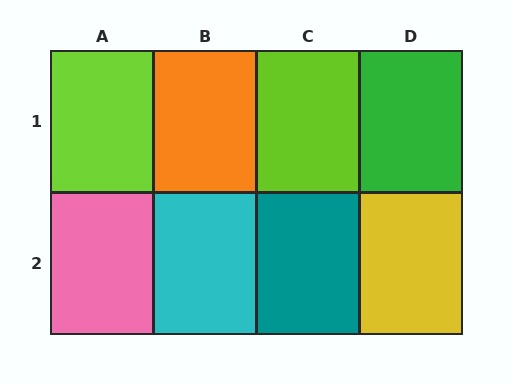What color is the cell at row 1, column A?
Lime.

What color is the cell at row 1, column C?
Lime.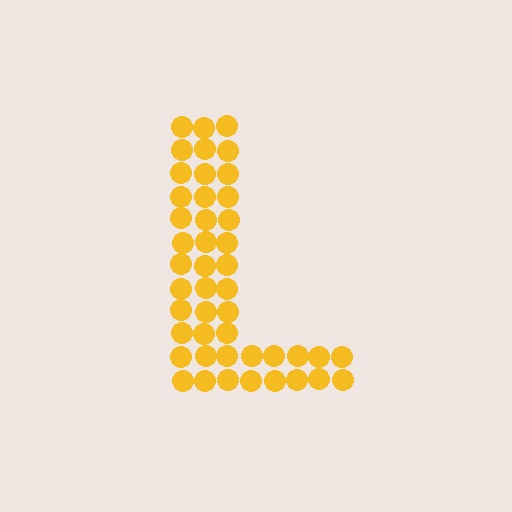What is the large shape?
The large shape is the letter L.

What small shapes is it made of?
It is made of small circles.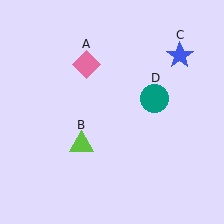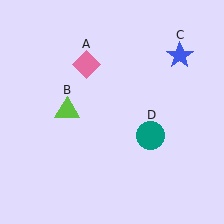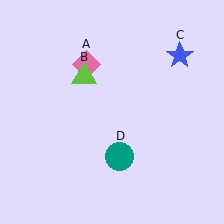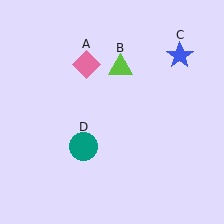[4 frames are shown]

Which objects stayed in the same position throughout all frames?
Pink diamond (object A) and blue star (object C) remained stationary.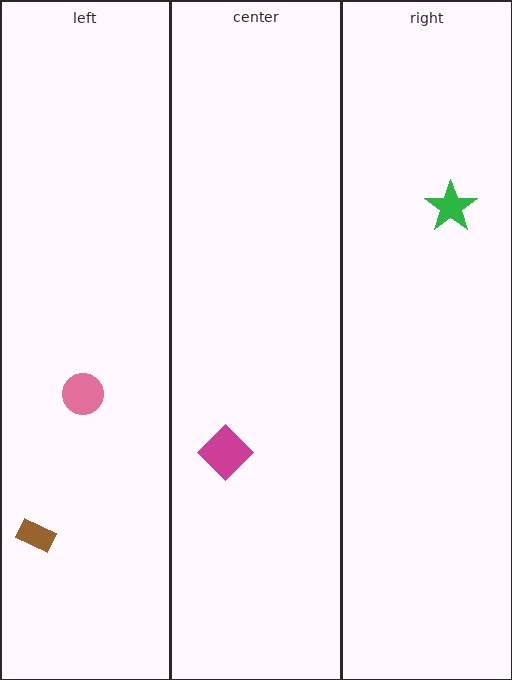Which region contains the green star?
The right region.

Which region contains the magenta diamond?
The center region.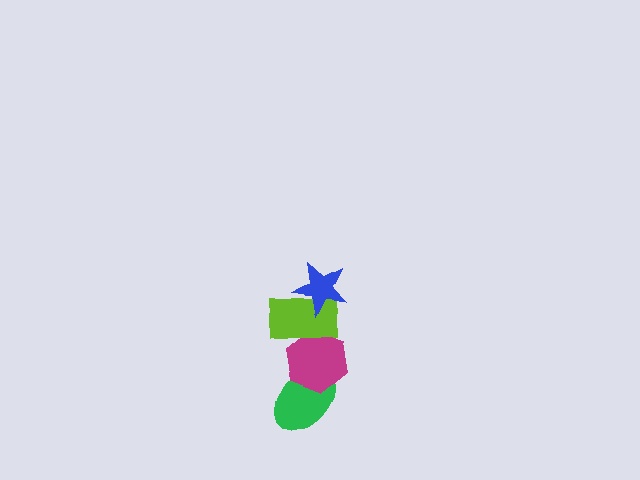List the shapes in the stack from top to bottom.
From top to bottom: the blue star, the lime rectangle, the magenta hexagon, the green ellipse.